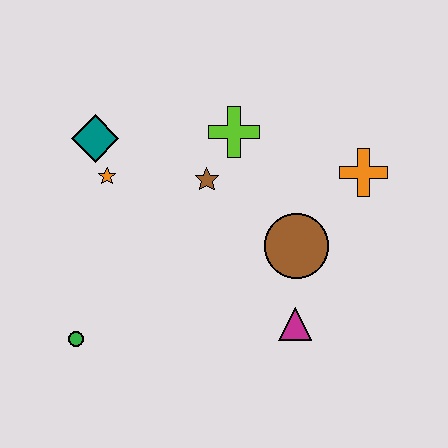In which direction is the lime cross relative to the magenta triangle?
The lime cross is above the magenta triangle.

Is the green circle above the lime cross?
No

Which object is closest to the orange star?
The teal diamond is closest to the orange star.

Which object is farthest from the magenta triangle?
The teal diamond is farthest from the magenta triangle.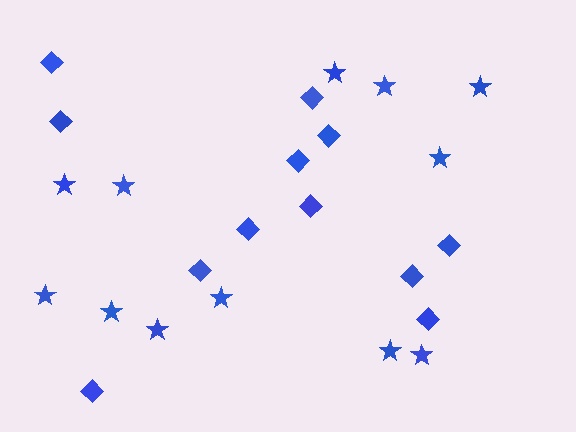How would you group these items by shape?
There are 2 groups: one group of diamonds (12) and one group of stars (12).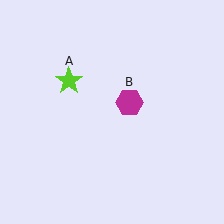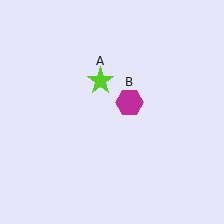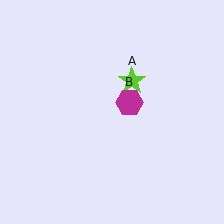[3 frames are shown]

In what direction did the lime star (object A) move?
The lime star (object A) moved right.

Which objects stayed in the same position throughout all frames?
Magenta hexagon (object B) remained stationary.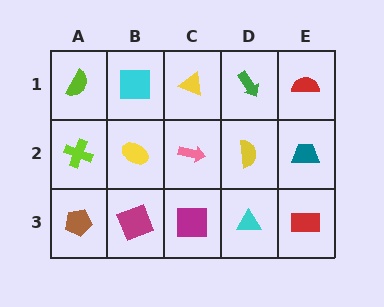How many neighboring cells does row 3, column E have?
2.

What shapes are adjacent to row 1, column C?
A pink arrow (row 2, column C), a cyan square (row 1, column B), a green arrow (row 1, column D).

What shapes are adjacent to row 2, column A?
A lime semicircle (row 1, column A), a brown pentagon (row 3, column A), a yellow ellipse (row 2, column B).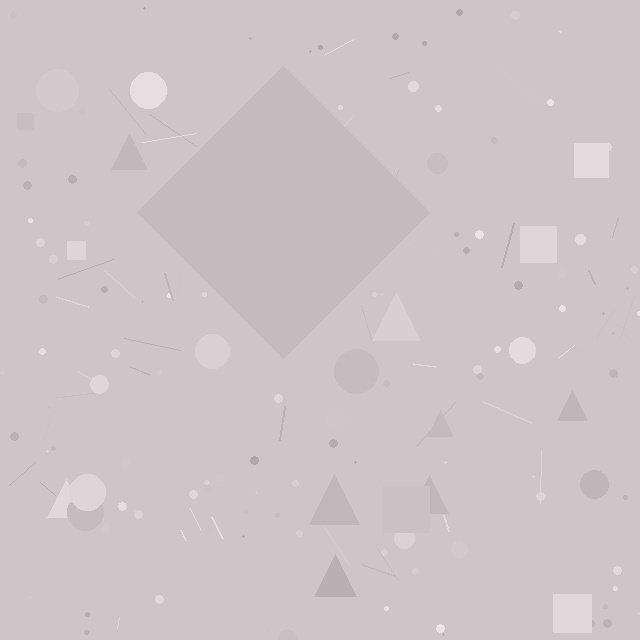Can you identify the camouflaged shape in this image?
The camouflaged shape is a diamond.